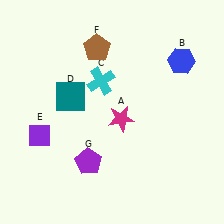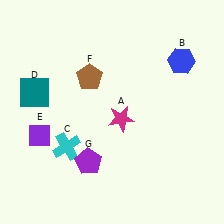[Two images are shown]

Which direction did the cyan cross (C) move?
The cyan cross (C) moved down.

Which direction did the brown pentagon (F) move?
The brown pentagon (F) moved down.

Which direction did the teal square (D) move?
The teal square (D) moved left.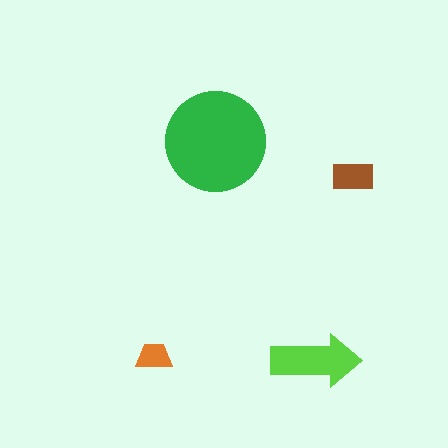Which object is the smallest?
The orange trapezoid.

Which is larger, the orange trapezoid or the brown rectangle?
The brown rectangle.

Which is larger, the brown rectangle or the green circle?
The green circle.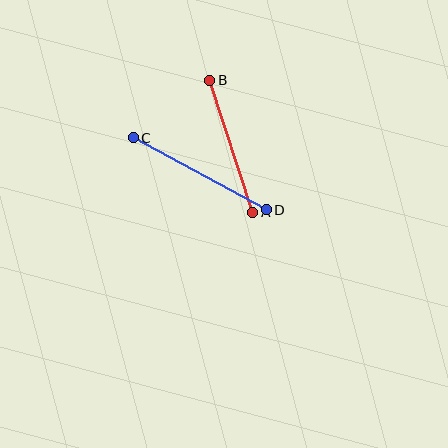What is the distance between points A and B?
The distance is approximately 139 pixels.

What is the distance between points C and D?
The distance is approximately 151 pixels.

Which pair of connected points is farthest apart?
Points C and D are farthest apart.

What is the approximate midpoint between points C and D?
The midpoint is at approximately (200, 174) pixels.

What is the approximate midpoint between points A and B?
The midpoint is at approximately (231, 146) pixels.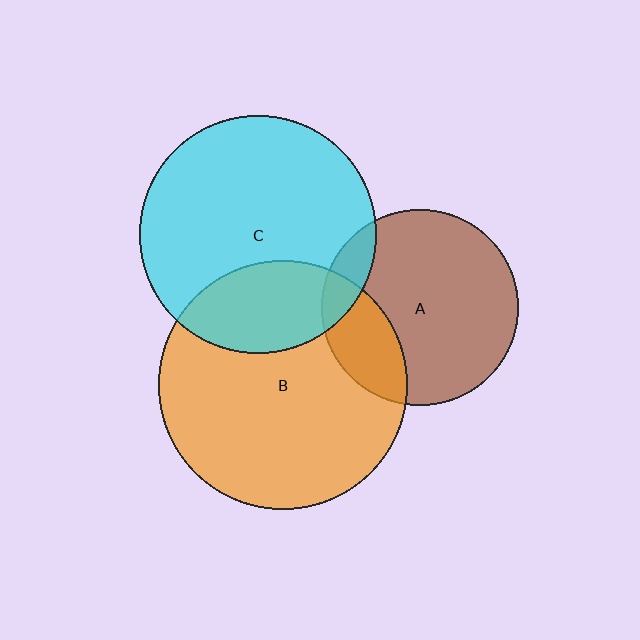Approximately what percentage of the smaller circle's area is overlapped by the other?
Approximately 10%.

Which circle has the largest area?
Circle B (orange).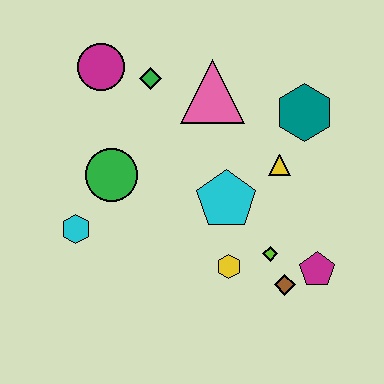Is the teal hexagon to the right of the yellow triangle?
Yes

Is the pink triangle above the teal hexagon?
Yes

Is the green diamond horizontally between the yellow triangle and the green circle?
Yes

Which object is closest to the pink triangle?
The green diamond is closest to the pink triangle.